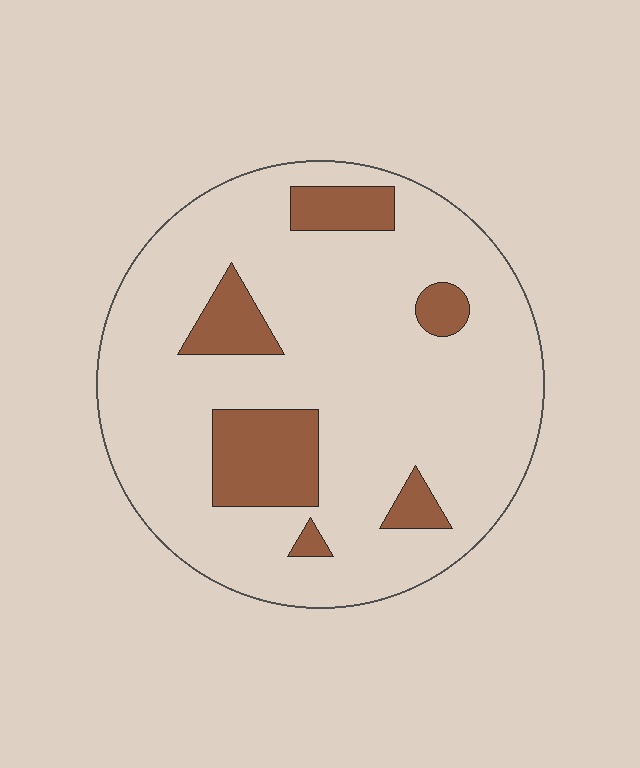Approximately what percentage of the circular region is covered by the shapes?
Approximately 15%.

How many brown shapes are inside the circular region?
6.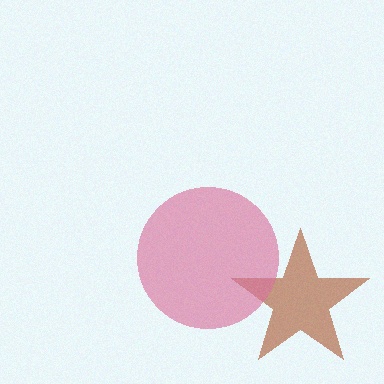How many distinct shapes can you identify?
There are 2 distinct shapes: a brown star, a pink circle.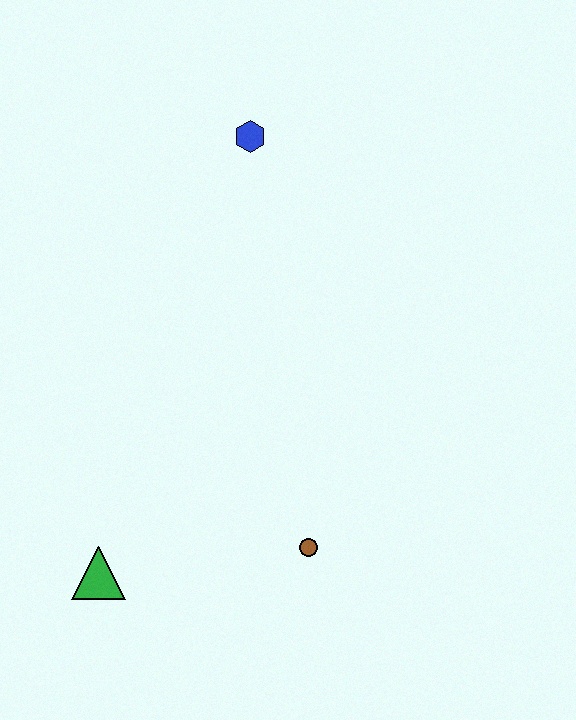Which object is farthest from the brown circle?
The blue hexagon is farthest from the brown circle.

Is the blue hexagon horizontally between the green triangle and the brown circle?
Yes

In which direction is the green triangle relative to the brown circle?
The green triangle is to the left of the brown circle.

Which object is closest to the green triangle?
The brown circle is closest to the green triangle.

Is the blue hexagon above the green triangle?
Yes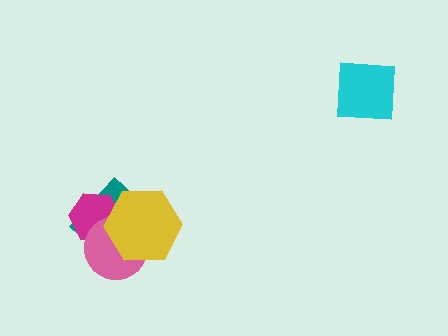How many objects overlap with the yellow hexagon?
3 objects overlap with the yellow hexagon.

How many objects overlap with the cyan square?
0 objects overlap with the cyan square.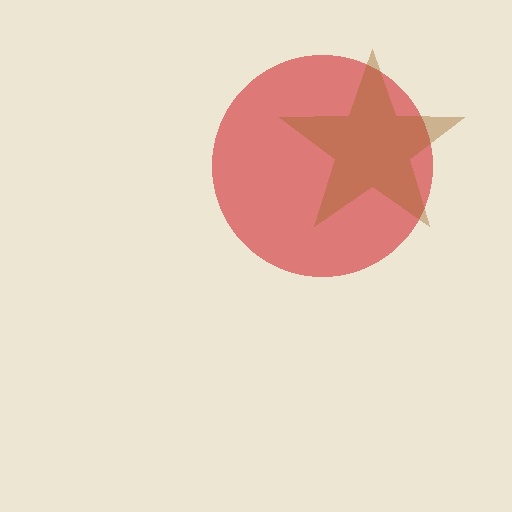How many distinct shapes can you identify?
There are 2 distinct shapes: a red circle, a brown star.